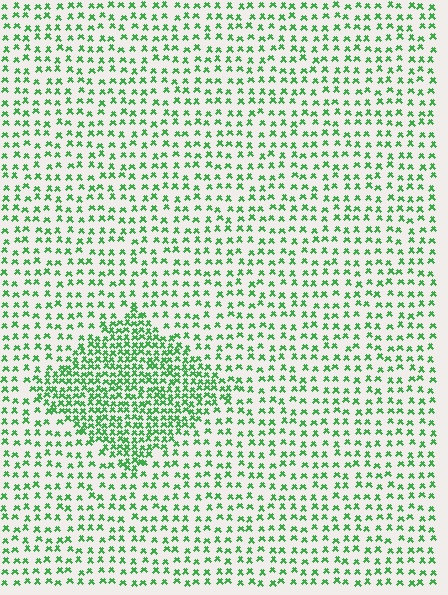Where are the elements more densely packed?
The elements are more densely packed inside the diamond boundary.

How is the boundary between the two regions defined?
The boundary is defined by a change in element density (approximately 2.2x ratio). All elements are the same color, size, and shape.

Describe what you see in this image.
The image contains small green elements arranged at two different densities. A diamond-shaped region is visible where the elements are more densely packed than the surrounding area.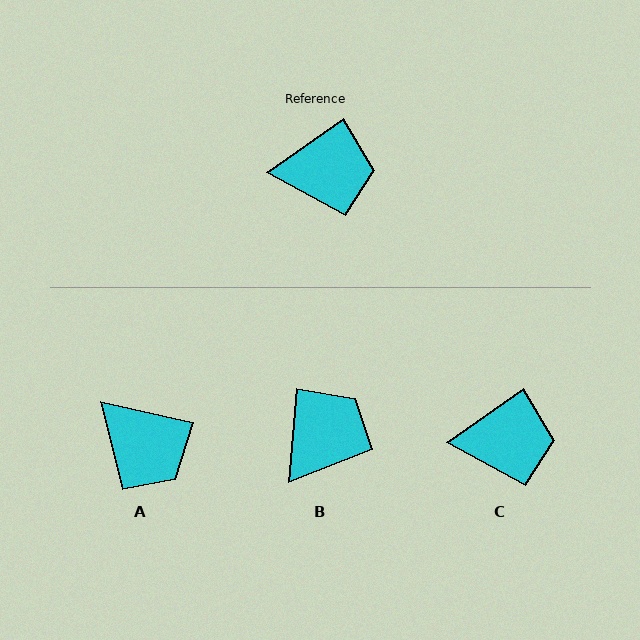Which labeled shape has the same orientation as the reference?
C.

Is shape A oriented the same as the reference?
No, it is off by about 48 degrees.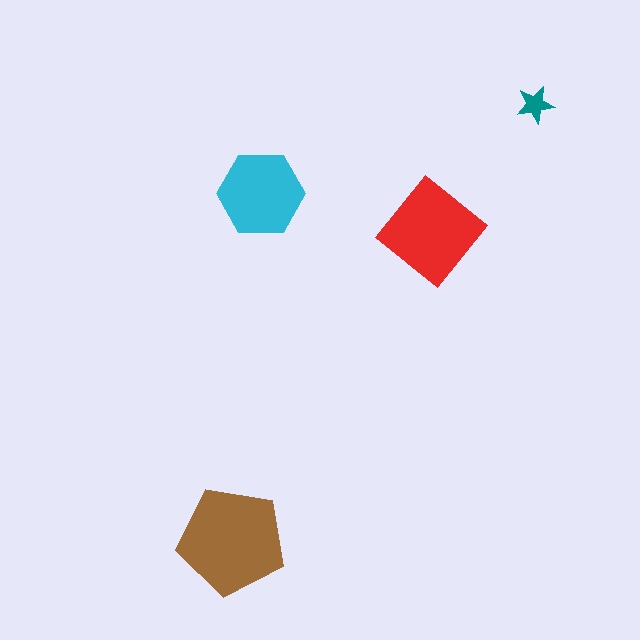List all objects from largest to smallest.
The brown pentagon, the red diamond, the cyan hexagon, the teal star.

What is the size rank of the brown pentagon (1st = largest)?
1st.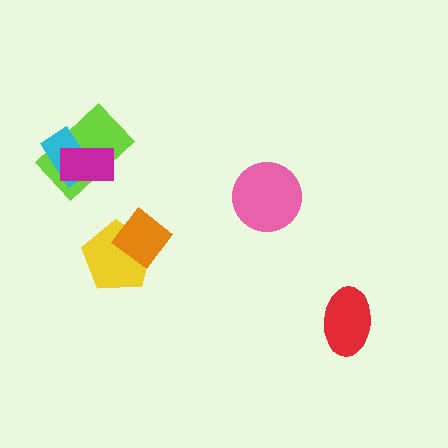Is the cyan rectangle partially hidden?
Yes, it is partially covered by another shape.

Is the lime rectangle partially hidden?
Yes, it is partially covered by another shape.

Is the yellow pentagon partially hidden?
Yes, it is partially covered by another shape.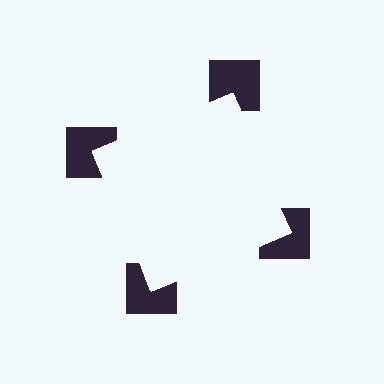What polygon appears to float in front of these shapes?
An illusory square — its edges are inferred from the aligned wedge cuts in the notched squares, not physically drawn.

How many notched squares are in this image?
There are 4 — one at each vertex of the illusory square.